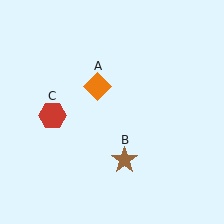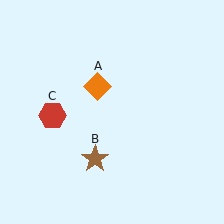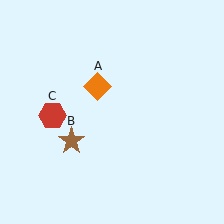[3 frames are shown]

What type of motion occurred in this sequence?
The brown star (object B) rotated clockwise around the center of the scene.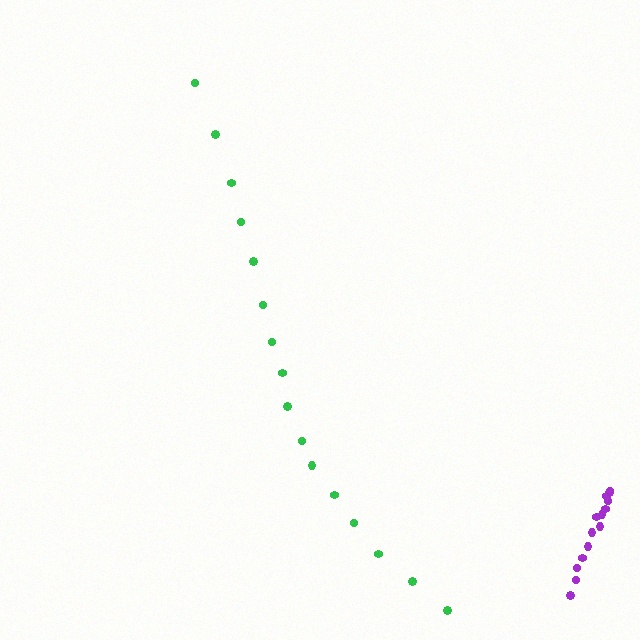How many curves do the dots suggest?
There are 2 distinct paths.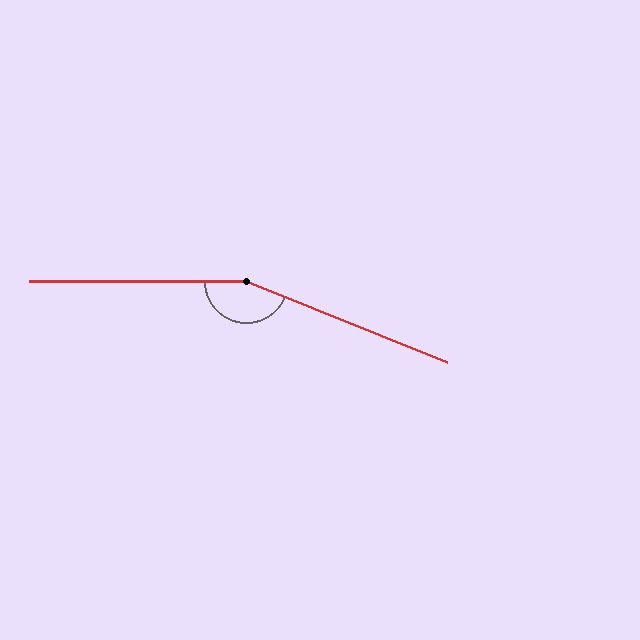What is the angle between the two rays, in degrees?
Approximately 158 degrees.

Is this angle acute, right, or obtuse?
It is obtuse.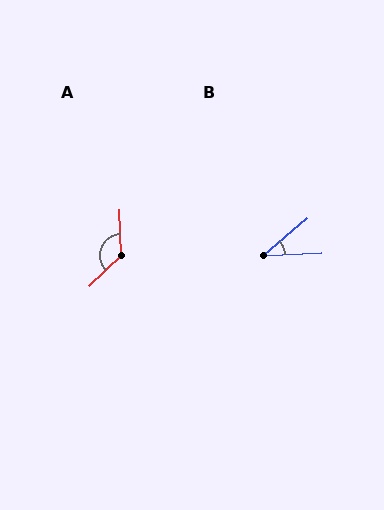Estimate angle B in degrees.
Approximately 38 degrees.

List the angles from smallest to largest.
B (38°), A (132°).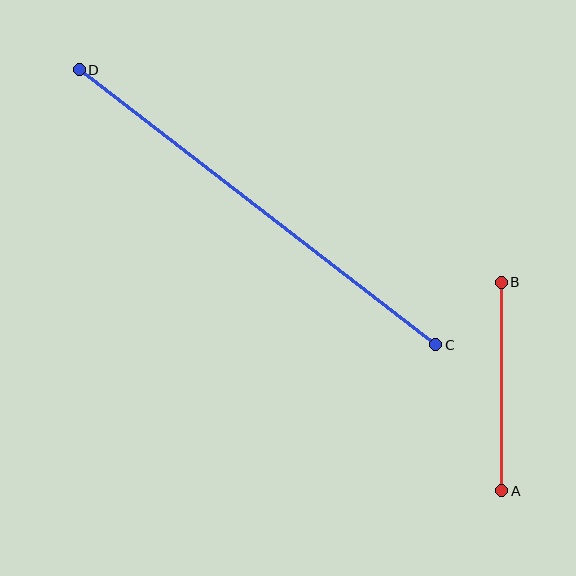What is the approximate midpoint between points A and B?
The midpoint is at approximately (502, 387) pixels.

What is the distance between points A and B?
The distance is approximately 209 pixels.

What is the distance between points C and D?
The distance is approximately 450 pixels.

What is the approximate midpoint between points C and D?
The midpoint is at approximately (258, 207) pixels.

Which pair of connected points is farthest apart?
Points C and D are farthest apart.